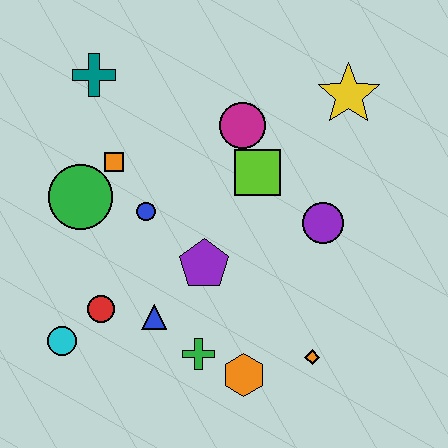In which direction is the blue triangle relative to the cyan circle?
The blue triangle is to the right of the cyan circle.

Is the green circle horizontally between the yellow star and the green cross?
No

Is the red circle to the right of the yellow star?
No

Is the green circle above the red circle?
Yes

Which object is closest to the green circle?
The orange square is closest to the green circle.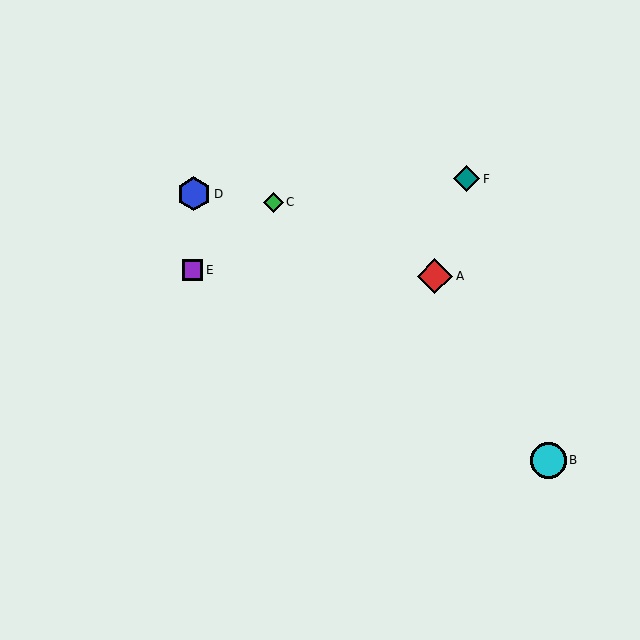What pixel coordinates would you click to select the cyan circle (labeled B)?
Click at (548, 460) to select the cyan circle B.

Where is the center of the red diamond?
The center of the red diamond is at (435, 276).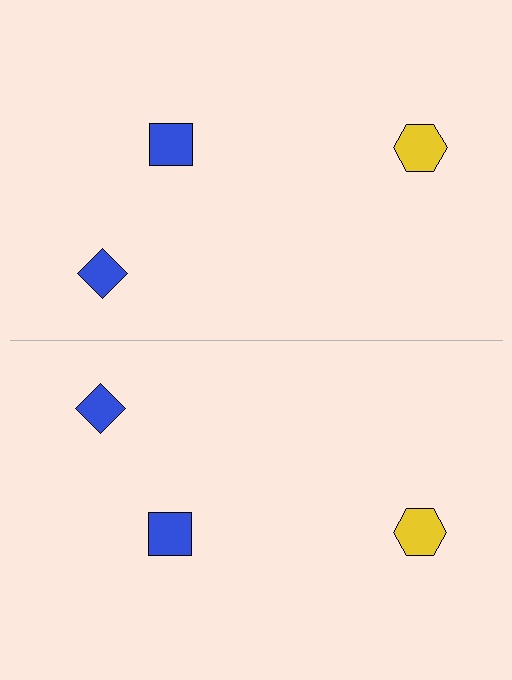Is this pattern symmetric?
Yes, this pattern has bilateral (reflection) symmetry.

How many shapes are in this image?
There are 6 shapes in this image.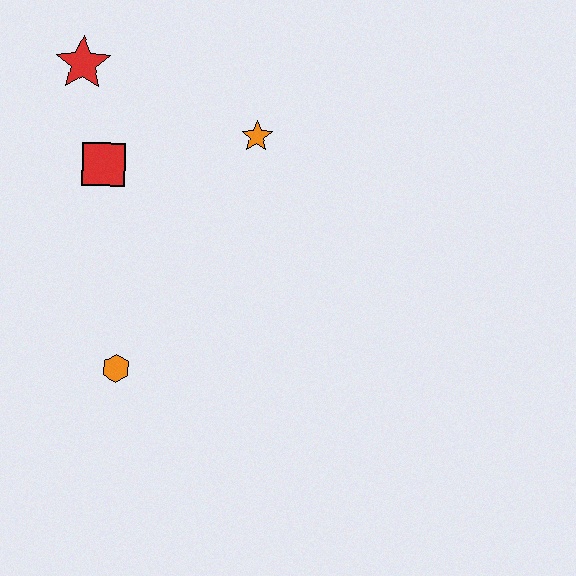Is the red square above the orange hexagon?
Yes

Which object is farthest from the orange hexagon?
The red star is farthest from the orange hexagon.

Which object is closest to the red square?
The red star is closest to the red square.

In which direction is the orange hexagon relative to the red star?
The orange hexagon is below the red star.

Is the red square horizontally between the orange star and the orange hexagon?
No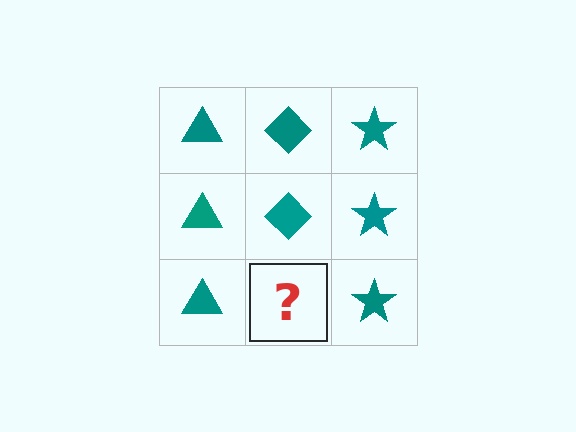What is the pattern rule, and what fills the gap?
The rule is that each column has a consistent shape. The gap should be filled with a teal diamond.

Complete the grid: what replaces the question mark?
The question mark should be replaced with a teal diamond.